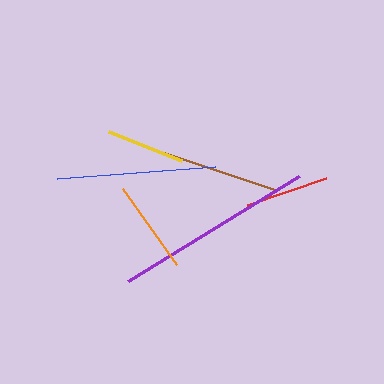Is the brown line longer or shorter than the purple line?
The purple line is longer than the brown line.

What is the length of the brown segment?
The brown segment is approximately 146 pixels long.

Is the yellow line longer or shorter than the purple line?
The purple line is longer than the yellow line.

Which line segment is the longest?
The purple line is the longest at approximately 201 pixels.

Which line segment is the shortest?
The yellow line is the shortest at approximately 78 pixels.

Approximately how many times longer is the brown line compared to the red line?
The brown line is approximately 1.8 times the length of the red line.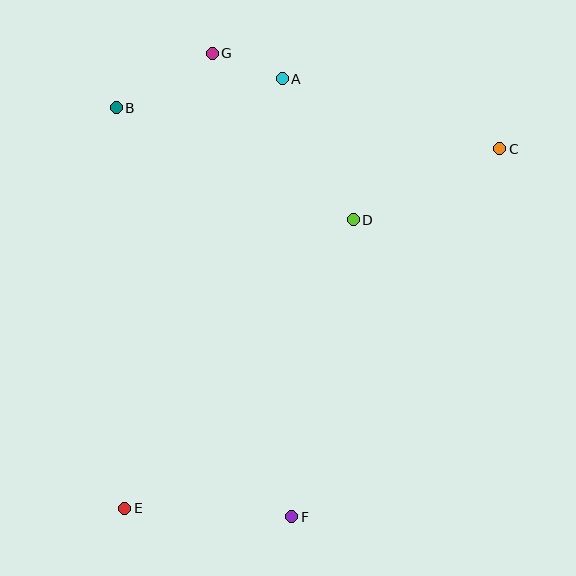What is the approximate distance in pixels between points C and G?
The distance between C and G is approximately 303 pixels.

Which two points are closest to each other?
Points A and G are closest to each other.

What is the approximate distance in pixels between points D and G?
The distance between D and G is approximately 218 pixels.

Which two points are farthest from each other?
Points C and E are farthest from each other.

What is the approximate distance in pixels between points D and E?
The distance between D and E is approximately 368 pixels.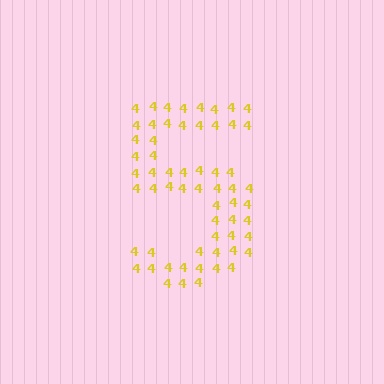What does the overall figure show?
The overall figure shows the digit 5.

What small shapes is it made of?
It is made of small digit 4's.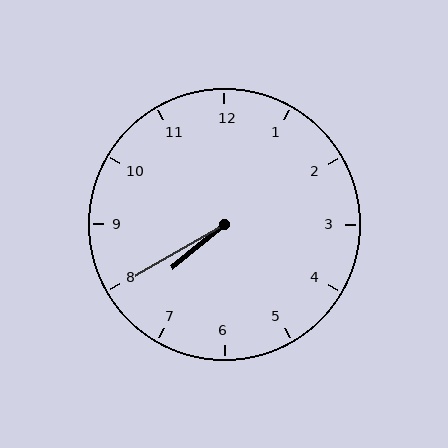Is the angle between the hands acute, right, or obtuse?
It is acute.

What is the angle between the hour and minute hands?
Approximately 10 degrees.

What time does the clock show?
7:40.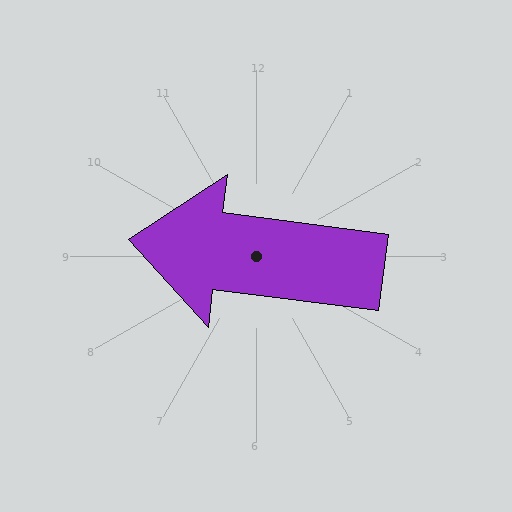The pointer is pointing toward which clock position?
Roughly 9 o'clock.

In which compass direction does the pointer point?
West.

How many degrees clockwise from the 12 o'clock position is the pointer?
Approximately 277 degrees.